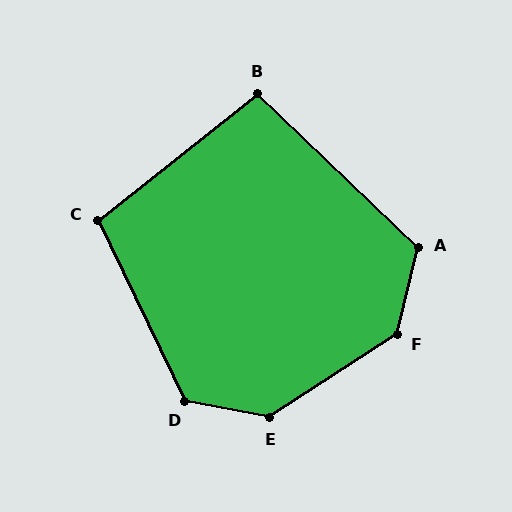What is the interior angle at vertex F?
Approximately 136 degrees (obtuse).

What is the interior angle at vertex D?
Approximately 126 degrees (obtuse).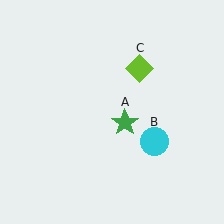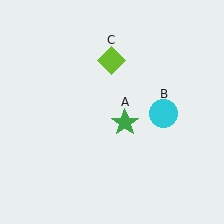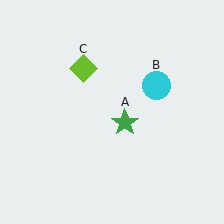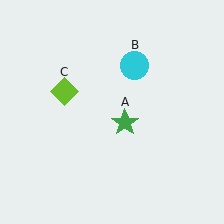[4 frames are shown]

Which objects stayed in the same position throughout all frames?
Green star (object A) remained stationary.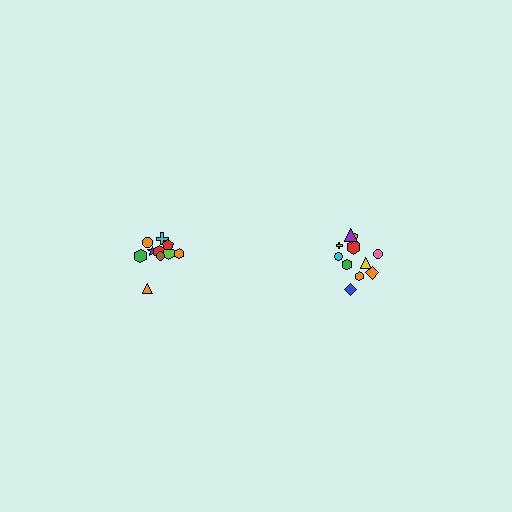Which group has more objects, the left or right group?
The right group.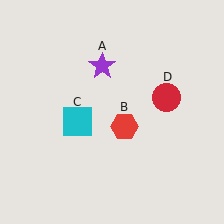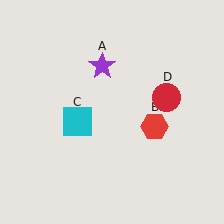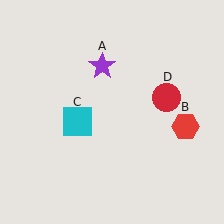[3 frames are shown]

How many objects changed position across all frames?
1 object changed position: red hexagon (object B).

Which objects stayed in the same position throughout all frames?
Purple star (object A) and cyan square (object C) and red circle (object D) remained stationary.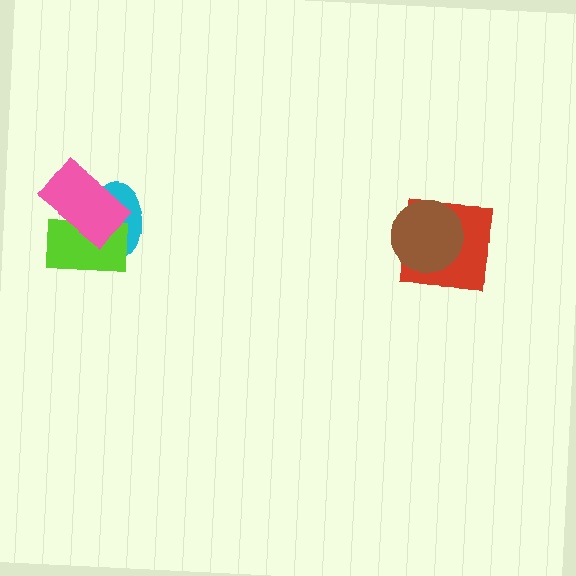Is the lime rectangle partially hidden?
Yes, it is partially covered by another shape.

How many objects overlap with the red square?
1 object overlaps with the red square.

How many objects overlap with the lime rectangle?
2 objects overlap with the lime rectangle.